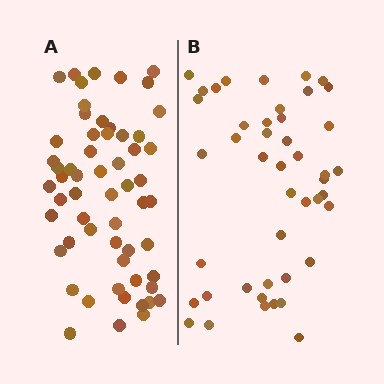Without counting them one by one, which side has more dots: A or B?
Region A (the left region) has more dots.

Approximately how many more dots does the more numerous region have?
Region A has approximately 15 more dots than region B.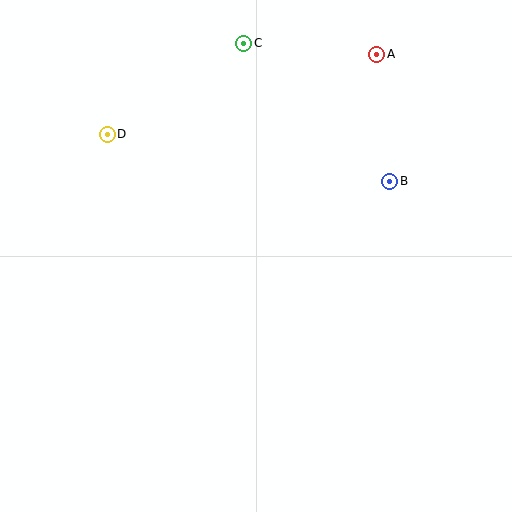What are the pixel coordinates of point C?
Point C is at (244, 43).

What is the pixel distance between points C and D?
The distance between C and D is 164 pixels.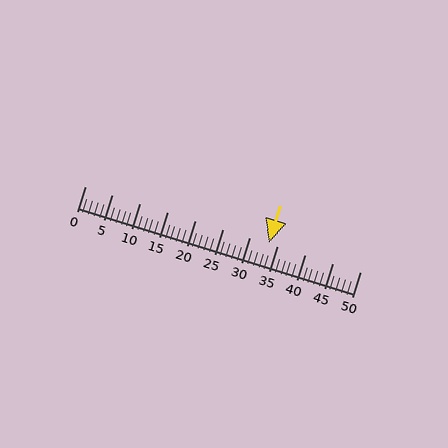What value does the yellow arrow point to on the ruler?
The yellow arrow points to approximately 33.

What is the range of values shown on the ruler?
The ruler shows values from 0 to 50.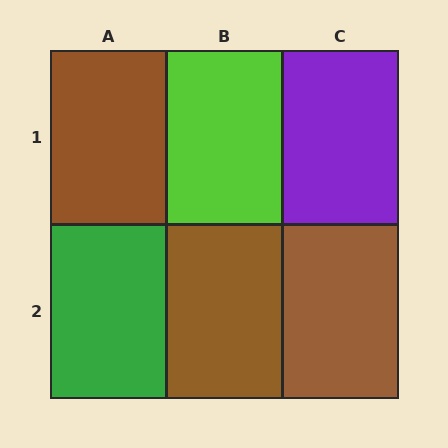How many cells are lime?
1 cell is lime.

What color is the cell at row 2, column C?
Brown.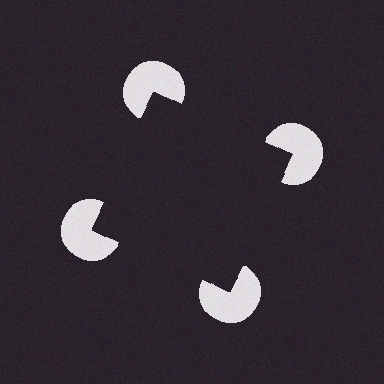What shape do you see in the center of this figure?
An illusory square — its edges are inferred from the aligned wedge cuts in the pac-man discs, not physically drawn.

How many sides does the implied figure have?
4 sides.